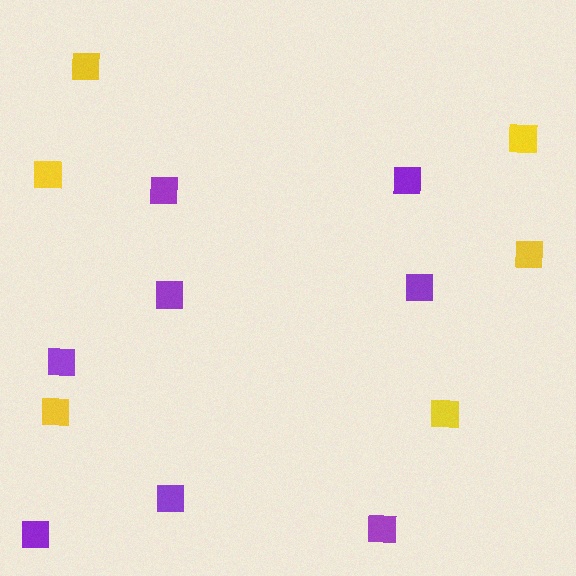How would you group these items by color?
There are 2 groups: one group of yellow squares (6) and one group of purple squares (8).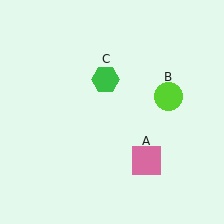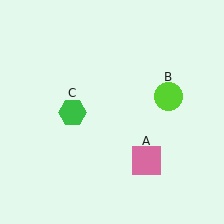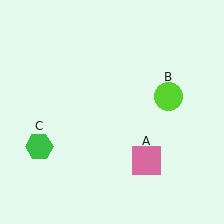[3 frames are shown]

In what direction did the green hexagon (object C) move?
The green hexagon (object C) moved down and to the left.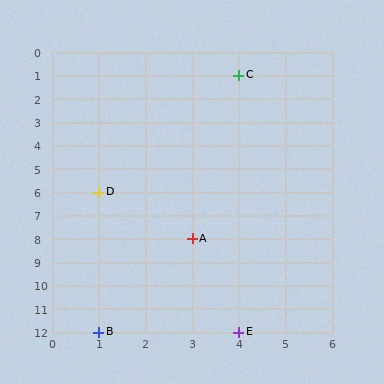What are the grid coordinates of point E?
Point E is at grid coordinates (4, 12).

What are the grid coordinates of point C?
Point C is at grid coordinates (4, 1).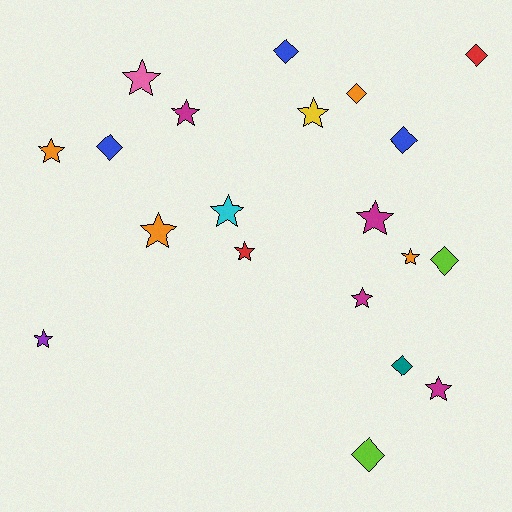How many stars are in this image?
There are 12 stars.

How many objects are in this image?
There are 20 objects.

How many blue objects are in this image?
There are 3 blue objects.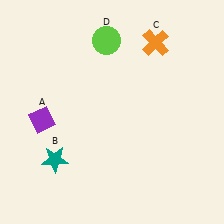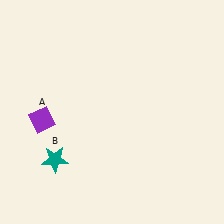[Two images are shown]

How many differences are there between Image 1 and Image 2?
There are 2 differences between the two images.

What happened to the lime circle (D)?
The lime circle (D) was removed in Image 2. It was in the top-left area of Image 1.